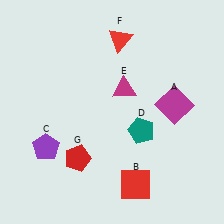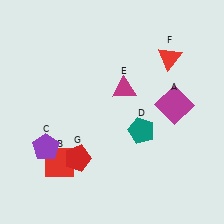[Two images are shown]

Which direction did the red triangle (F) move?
The red triangle (F) moved right.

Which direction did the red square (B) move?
The red square (B) moved left.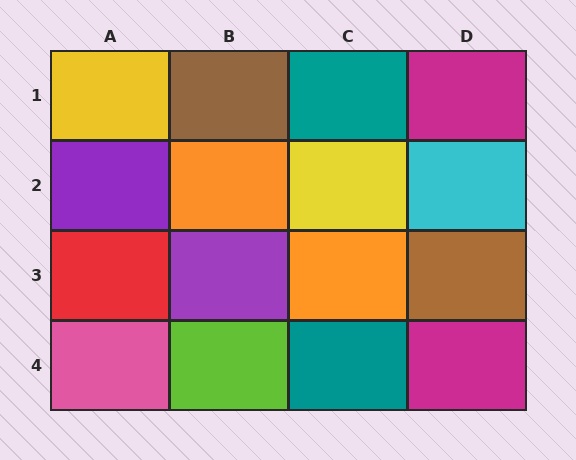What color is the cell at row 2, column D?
Cyan.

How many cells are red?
1 cell is red.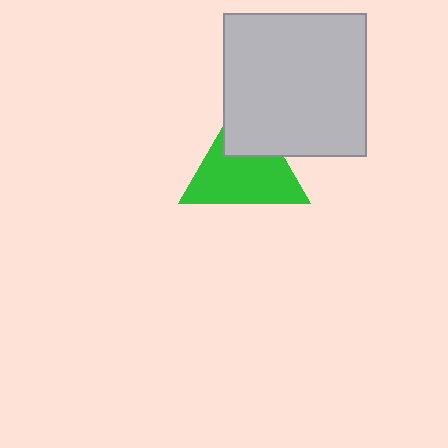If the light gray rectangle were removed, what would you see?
You would see the complete green triangle.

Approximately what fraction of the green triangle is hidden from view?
Roughly 32% of the green triangle is hidden behind the light gray rectangle.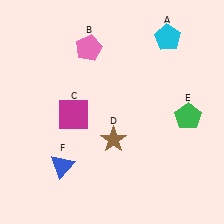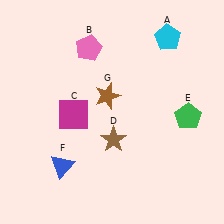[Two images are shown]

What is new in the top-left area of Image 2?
A brown star (G) was added in the top-left area of Image 2.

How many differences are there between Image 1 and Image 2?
There is 1 difference between the two images.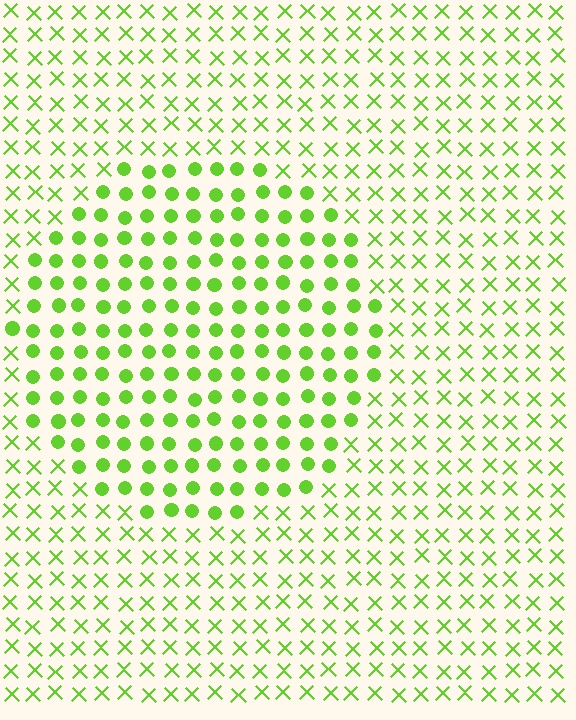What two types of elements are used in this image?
The image uses circles inside the circle region and X marks outside it.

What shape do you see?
I see a circle.